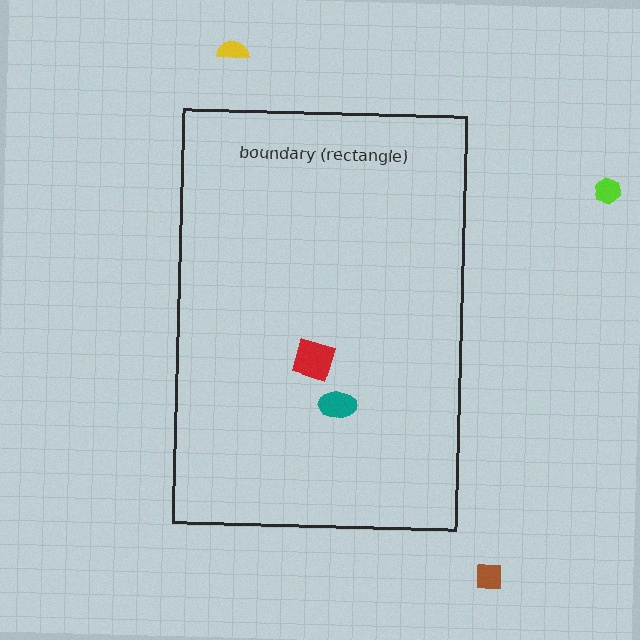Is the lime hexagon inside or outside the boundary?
Outside.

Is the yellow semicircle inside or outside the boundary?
Outside.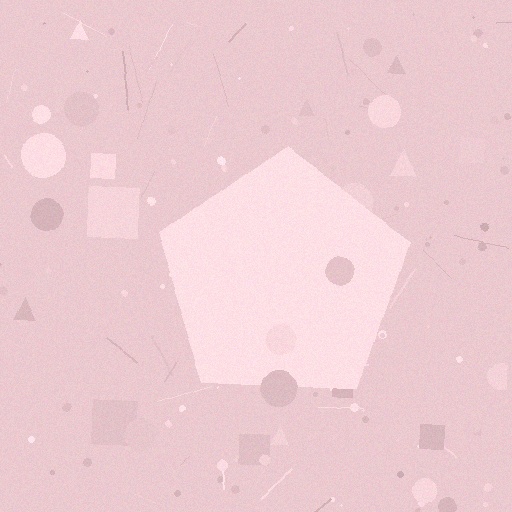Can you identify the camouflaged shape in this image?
The camouflaged shape is a pentagon.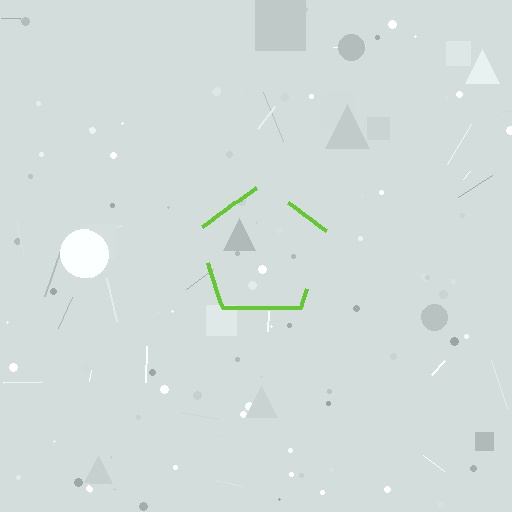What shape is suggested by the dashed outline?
The dashed outline suggests a pentagon.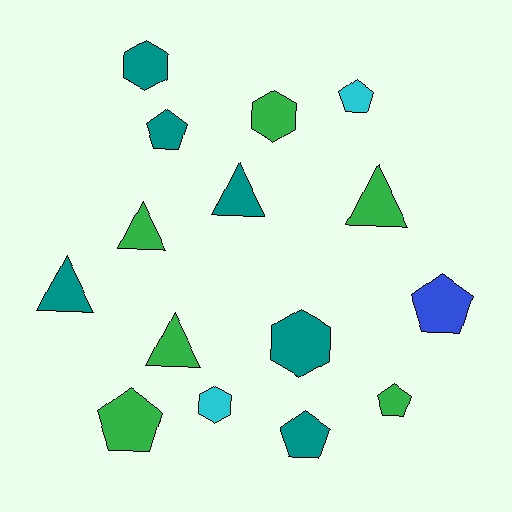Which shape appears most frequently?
Pentagon, with 6 objects.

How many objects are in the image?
There are 15 objects.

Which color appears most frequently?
Teal, with 6 objects.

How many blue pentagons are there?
There is 1 blue pentagon.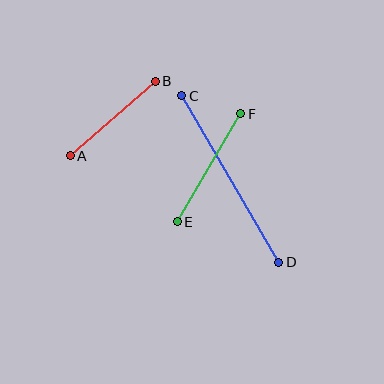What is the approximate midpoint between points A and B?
The midpoint is at approximately (113, 118) pixels.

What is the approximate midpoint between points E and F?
The midpoint is at approximately (209, 168) pixels.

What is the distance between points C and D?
The distance is approximately 192 pixels.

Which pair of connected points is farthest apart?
Points C and D are farthest apart.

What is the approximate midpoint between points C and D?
The midpoint is at approximately (230, 179) pixels.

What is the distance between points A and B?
The distance is approximately 113 pixels.